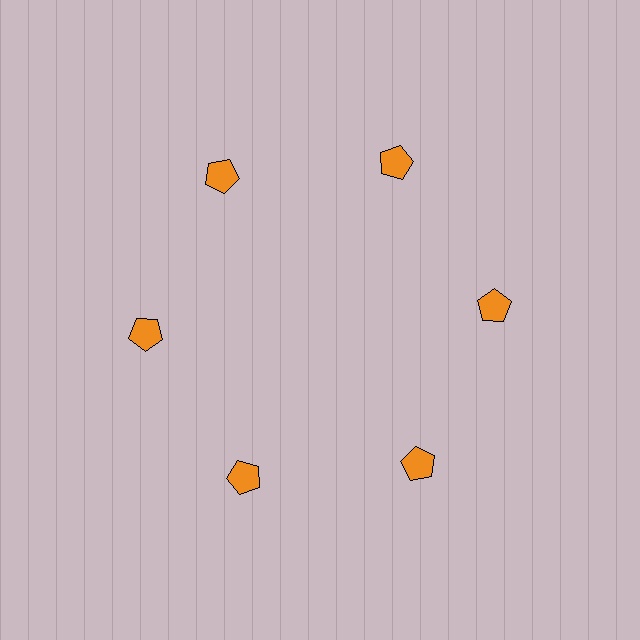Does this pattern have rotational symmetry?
Yes, this pattern has 6-fold rotational symmetry. It looks the same after rotating 60 degrees around the center.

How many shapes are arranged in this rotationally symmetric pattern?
There are 6 shapes, arranged in 6 groups of 1.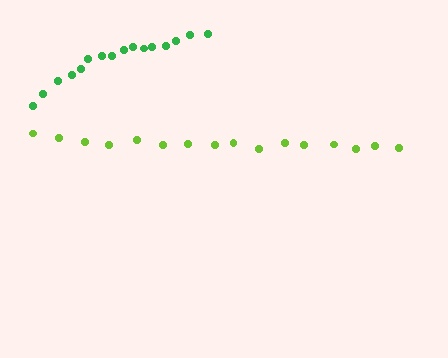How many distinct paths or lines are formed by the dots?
There are 2 distinct paths.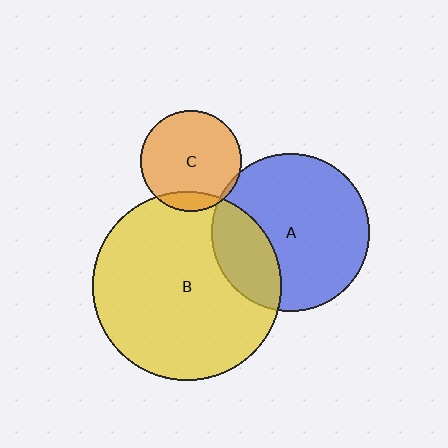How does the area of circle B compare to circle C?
Approximately 3.5 times.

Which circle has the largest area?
Circle B (yellow).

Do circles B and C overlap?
Yes.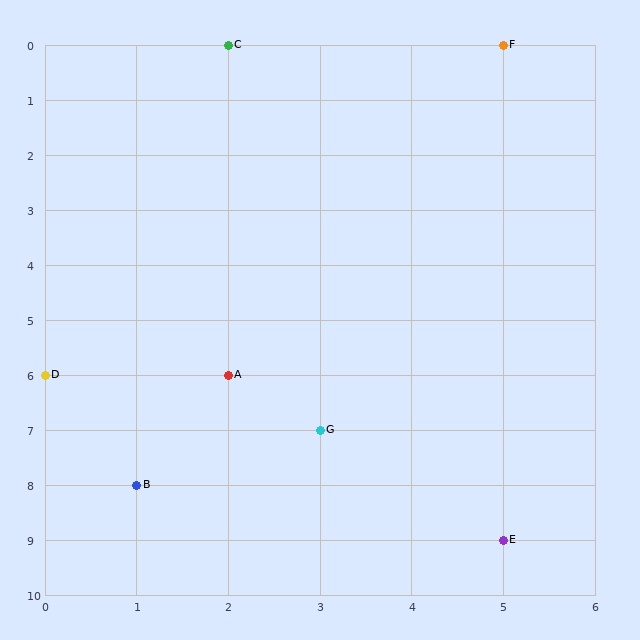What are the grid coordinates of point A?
Point A is at grid coordinates (2, 6).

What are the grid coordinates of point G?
Point G is at grid coordinates (3, 7).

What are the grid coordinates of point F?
Point F is at grid coordinates (5, 0).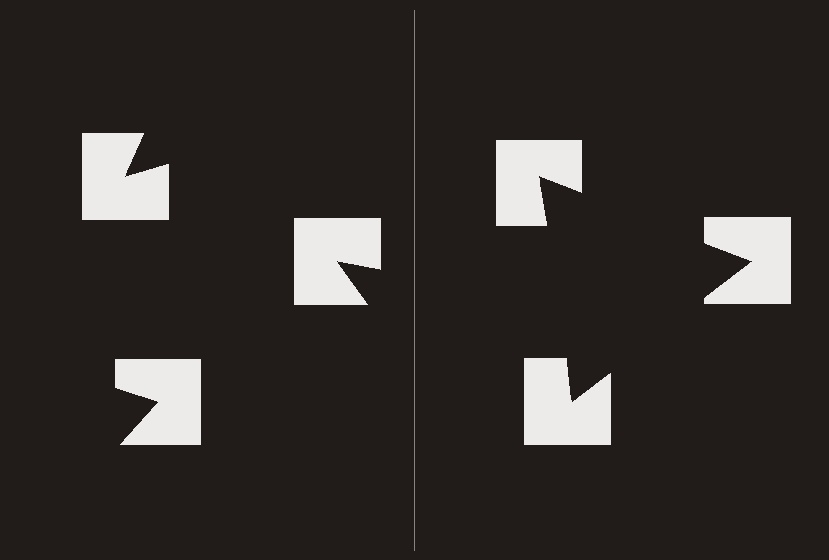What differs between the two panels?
The notched squares are positioned identically on both sides; only the wedge orientations differ. On the right they align to a triangle; on the left they are misaligned.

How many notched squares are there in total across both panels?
6 — 3 on each side.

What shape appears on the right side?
An illusory triangle.